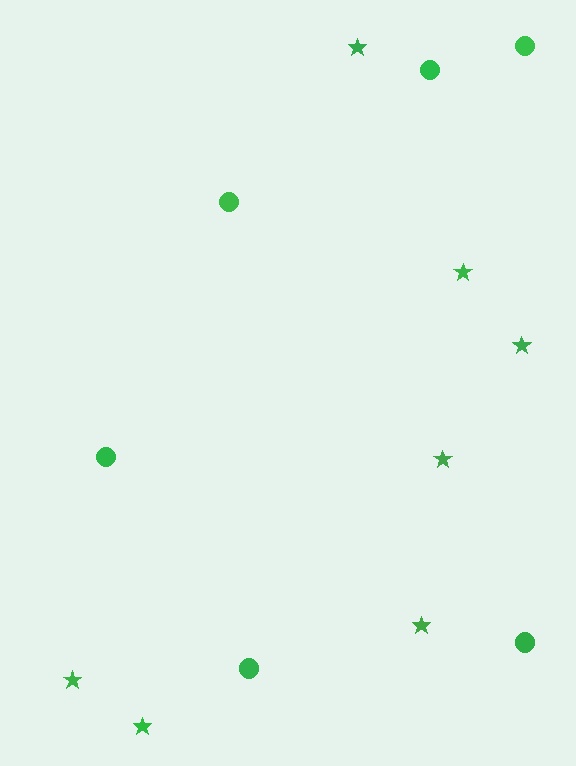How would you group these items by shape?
There are 2 groups: one group of circles (6) and one group of stars (7).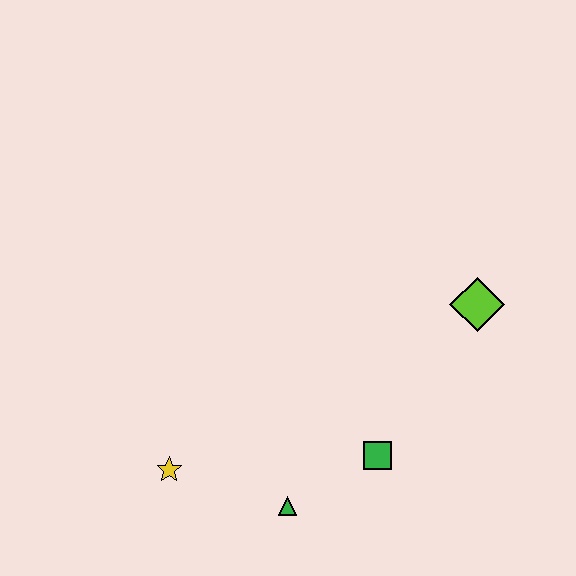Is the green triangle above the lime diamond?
No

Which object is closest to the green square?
The green triangle is closest to the green square.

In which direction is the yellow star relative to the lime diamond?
The yellow star is to the left of the lime diamond.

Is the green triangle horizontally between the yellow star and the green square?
Yes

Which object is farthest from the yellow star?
The lime diamond is farthest from the yellow star.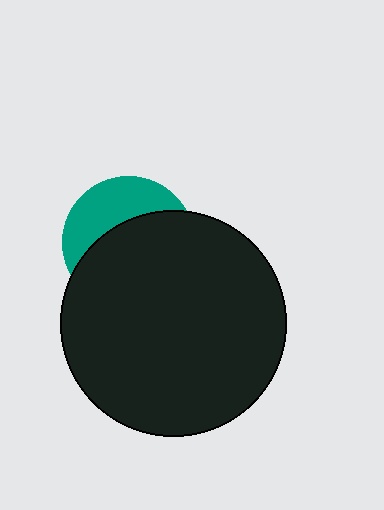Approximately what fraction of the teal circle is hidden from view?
Roughly 63% of the teal circle is hidden behind the black circle.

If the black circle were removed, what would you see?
You would see the complete teal circle.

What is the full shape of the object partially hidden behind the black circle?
The partially hidden object is a teal circle.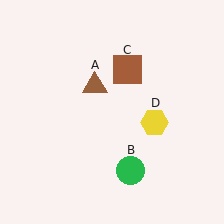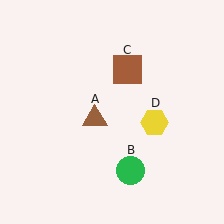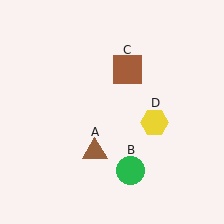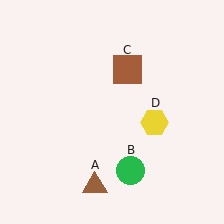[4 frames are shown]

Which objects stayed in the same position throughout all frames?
Green circle (object B) and brown square (object C) and yellow hexagon (object D) remained stationary.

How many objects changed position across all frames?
1 object changed position: brown triangle (object A).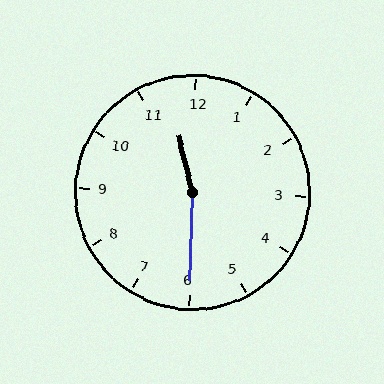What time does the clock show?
11:30.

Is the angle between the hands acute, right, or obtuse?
It is obtuse.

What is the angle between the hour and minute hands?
Approximately 165 degrees.